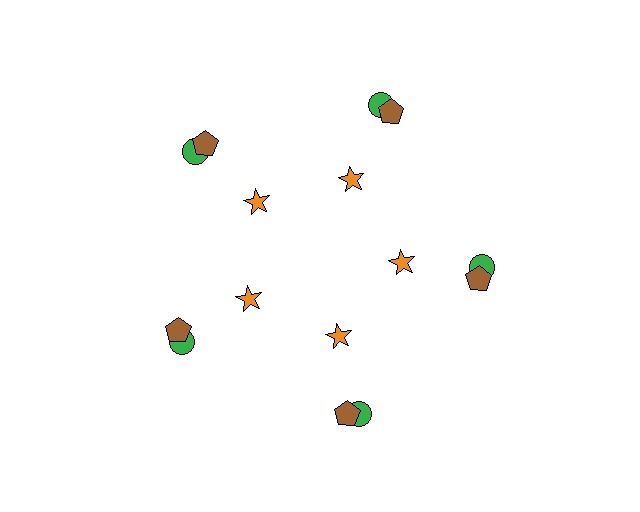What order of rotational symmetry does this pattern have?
This pattern has 5-fold rotational symmetry.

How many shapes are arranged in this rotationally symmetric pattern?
There are 15 shapes, arranged in 5 groups of 3.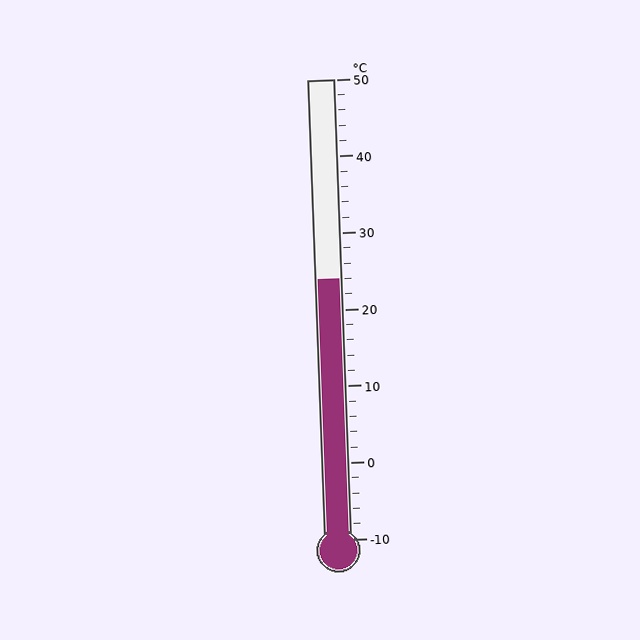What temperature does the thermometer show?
The thermometer shows approximately 24°C.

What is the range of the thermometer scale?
The thermometer scale ranges from -10°C to 50°C.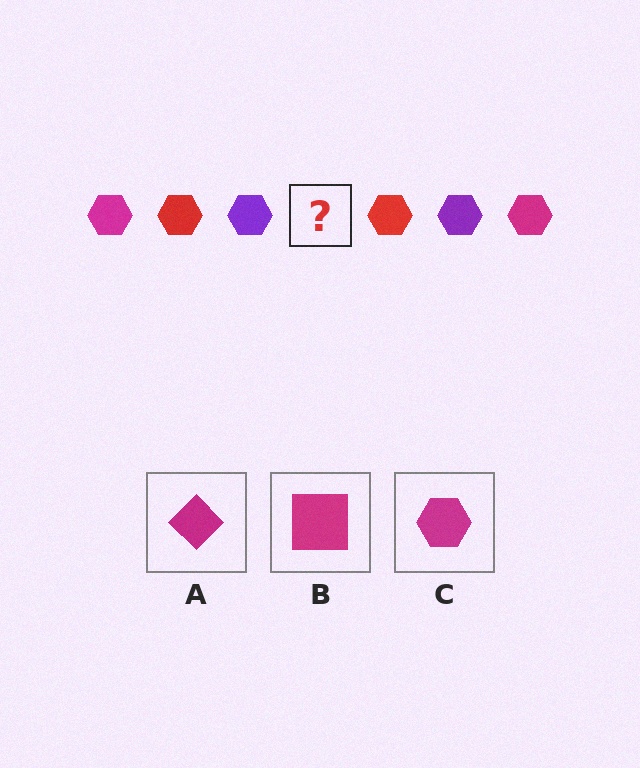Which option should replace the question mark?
Option C.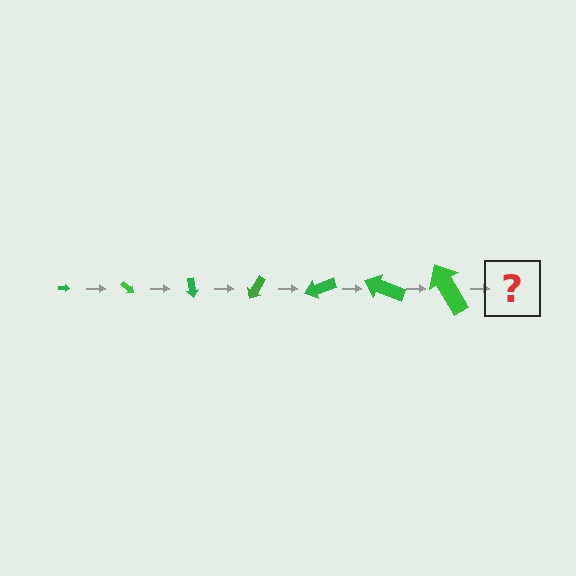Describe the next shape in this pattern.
It should be an arrow, larger than the previous one and rotated 280 degrees from the start.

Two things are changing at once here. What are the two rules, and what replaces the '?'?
The two rules are that the arrow grows larger each step and it rotates 40 degrees each step. The '?' should be an arrow, larger than the previous one and rotated 280 degrees from the start.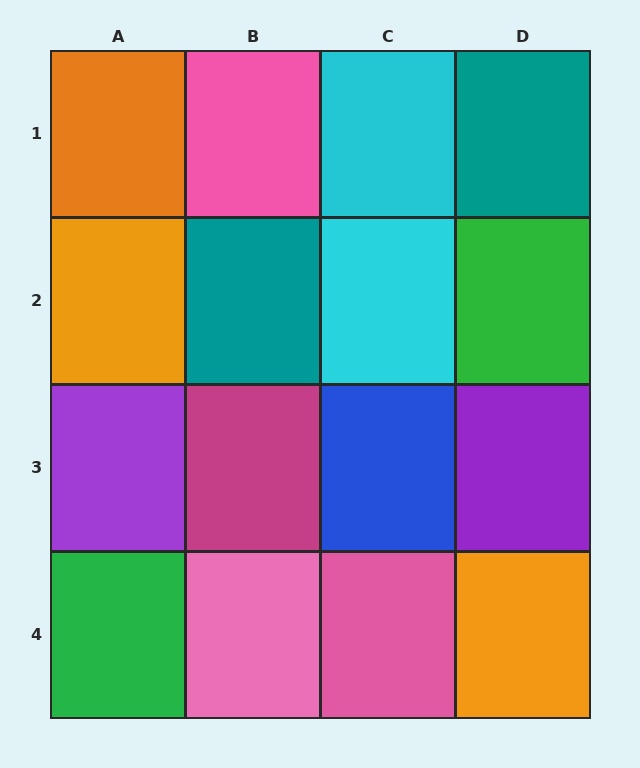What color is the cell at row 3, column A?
Purple.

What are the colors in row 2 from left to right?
Orange, teal, cyan, green.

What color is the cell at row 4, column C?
Pink.